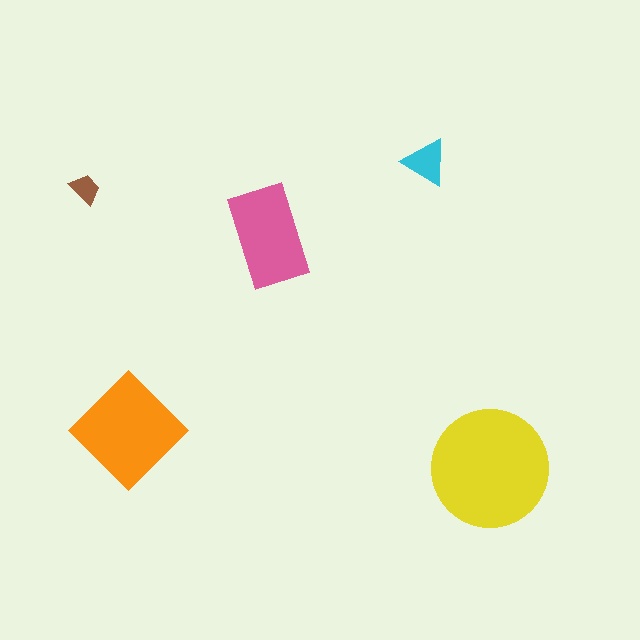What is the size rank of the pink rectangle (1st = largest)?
3rd.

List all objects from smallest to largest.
The brown trapezoid, the cyan triangle, the pink rectangle, the orange diamond, the yellow circle.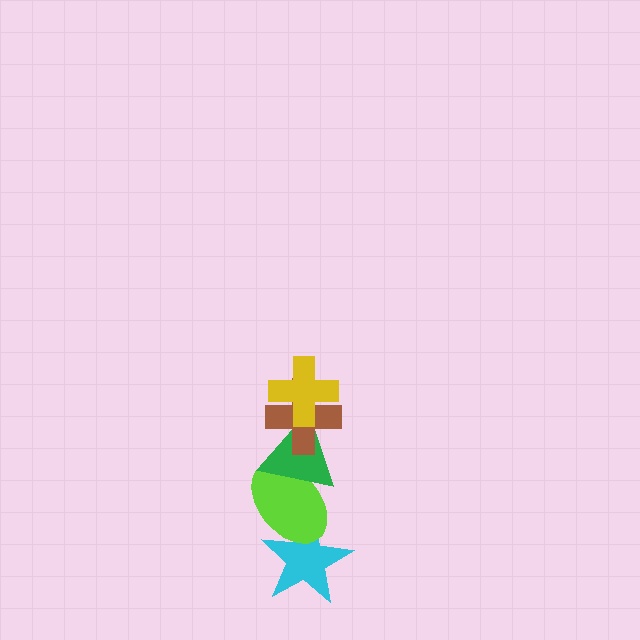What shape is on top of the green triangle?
The brown cross is on top of the green triangle.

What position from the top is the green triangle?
The green triangle is 3rd from the top.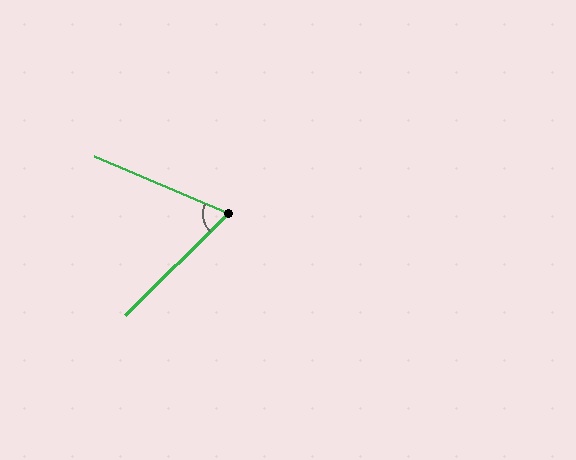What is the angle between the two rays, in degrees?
Approximately 68 degrees.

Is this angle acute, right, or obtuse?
It is acute.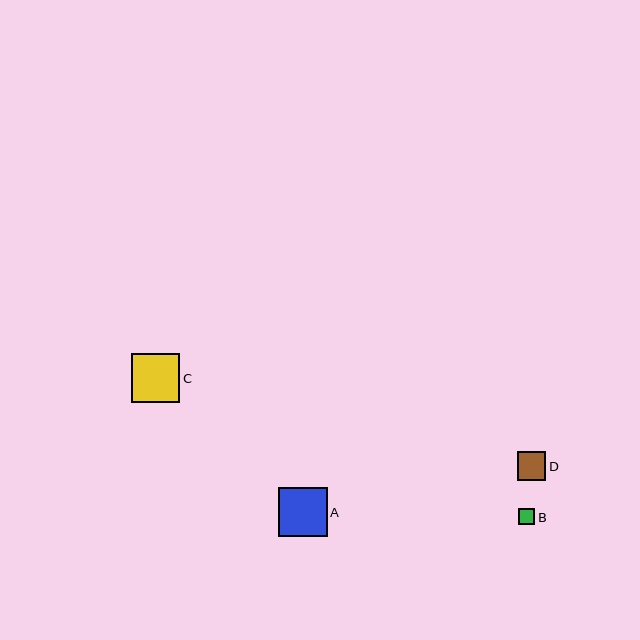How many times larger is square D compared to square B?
Square D is approximately 1.8 times the size of square B.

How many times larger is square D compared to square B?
Square D is approximately 1.8 times the size of square B.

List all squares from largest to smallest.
From largest to smallest: C, A, D, B.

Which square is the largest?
Square C is the largest with a size of approximately 49 pixels.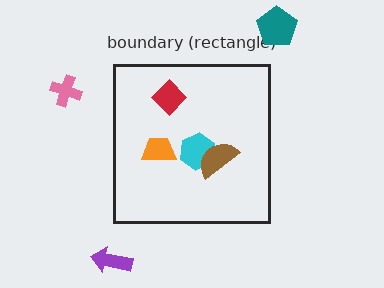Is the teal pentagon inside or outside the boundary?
Outside.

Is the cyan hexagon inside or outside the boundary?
Inside.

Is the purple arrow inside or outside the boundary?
Outside.